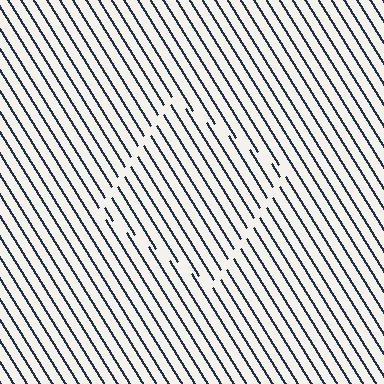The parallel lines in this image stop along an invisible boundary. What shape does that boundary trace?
An illusory square. The interior of the shape contains the same grating, shifted by half a period — the contour is defined by the phase discontinuity where line-ends from the inner and outer gratings abut.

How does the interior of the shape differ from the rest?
The interior of the shape contains the same grating, shifted by half a period — the contour is defined by the phase discontinuity where line-ends from the inner and outer gratings abut.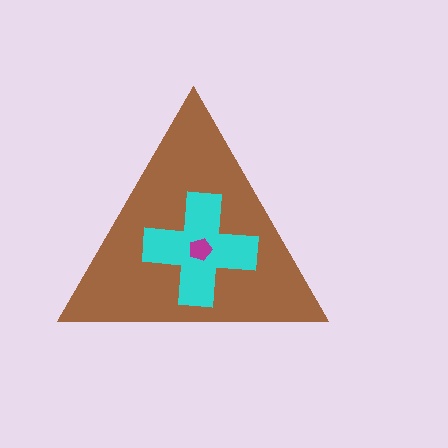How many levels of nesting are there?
3.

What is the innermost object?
The magenta pentagon.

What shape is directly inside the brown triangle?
The cyan cross.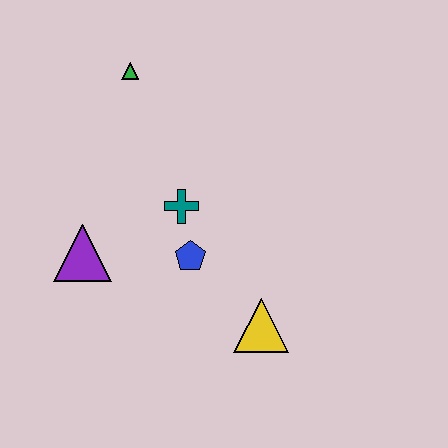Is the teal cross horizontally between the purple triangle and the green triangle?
No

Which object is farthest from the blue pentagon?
The green triangle is farthest from the blue pentagon.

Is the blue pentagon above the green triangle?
No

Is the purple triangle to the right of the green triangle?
No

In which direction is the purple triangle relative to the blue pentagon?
The purple triangle is to the left of the blue pentagon.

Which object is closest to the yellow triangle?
The blue pentagon is closest to the yellow triangle.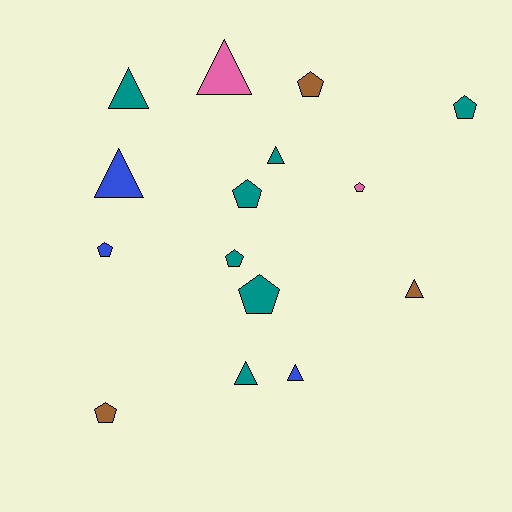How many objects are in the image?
There are 15 objects.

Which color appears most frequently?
Teal, with 7 objects.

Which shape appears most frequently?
Pentagon, with 8 objects.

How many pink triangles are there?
There is 1 pink triangle.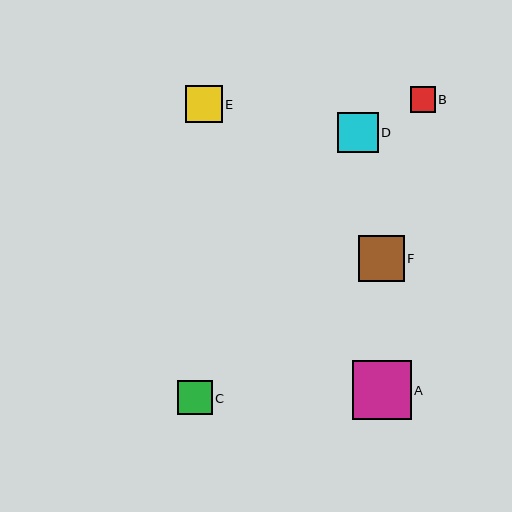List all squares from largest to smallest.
From largest to smallest: A, F, D, E, C, B.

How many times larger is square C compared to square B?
Square C is approximately 1.4 times the size of square B.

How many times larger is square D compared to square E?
Square D is approximately 1.1 times the size of square E.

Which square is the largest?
Square A is the largest with a size of approximately 58 pixels.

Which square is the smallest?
Square B is the smallest with a size of approximately 25 pixels.